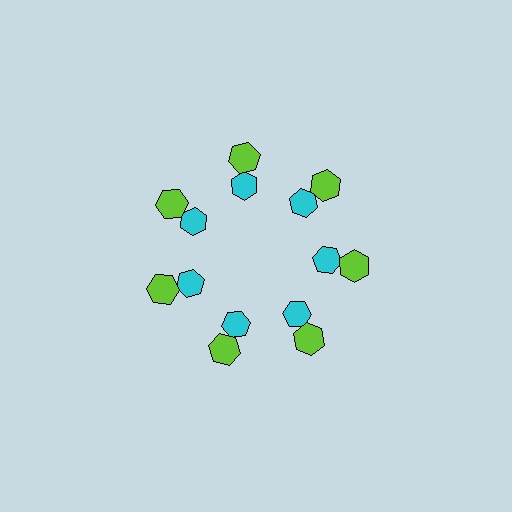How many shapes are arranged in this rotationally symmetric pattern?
There are 14 shapes, arranged in 7 groups of 2.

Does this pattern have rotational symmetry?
Yes, this pattern has 7-fold rotational symmetry. It looks the same after rotating 51 degrees around the center.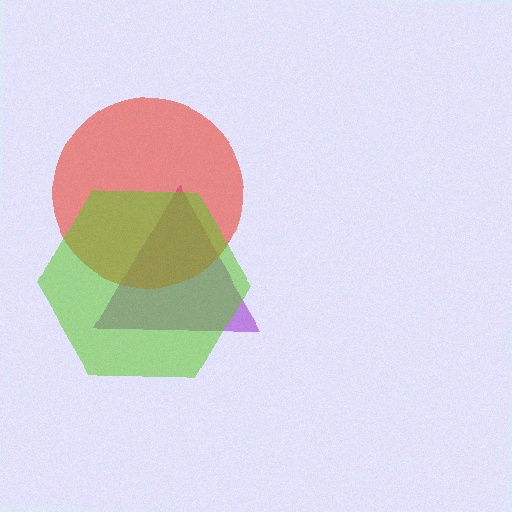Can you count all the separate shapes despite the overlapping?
Yes, there are 3 separate shapes.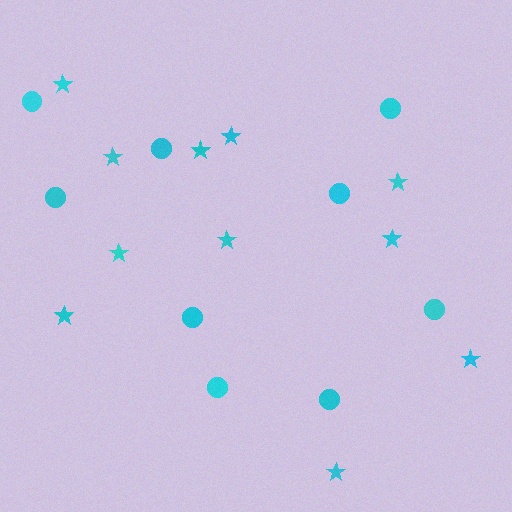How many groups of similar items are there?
There are 2 groups: one group of circles (9) and one group of stars (11).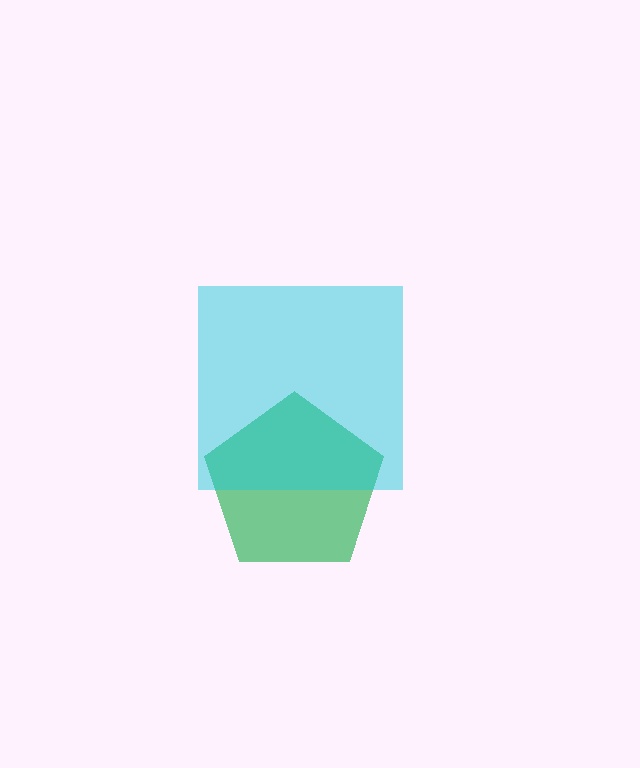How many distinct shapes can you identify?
There are 2 distinct shapes: a green pentagon, a cyan square.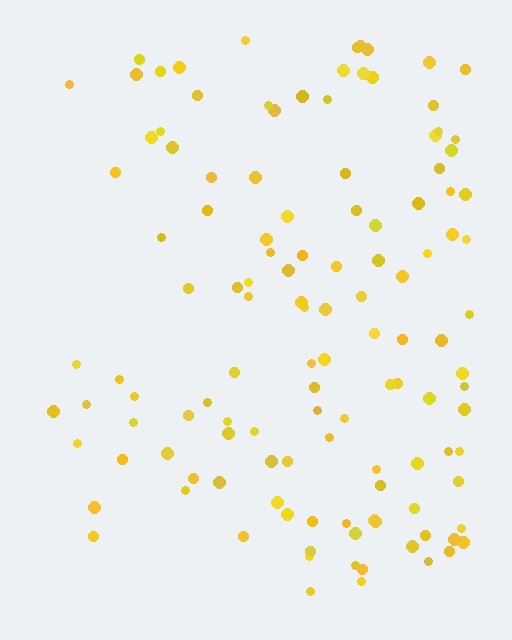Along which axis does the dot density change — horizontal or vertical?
Horizontal.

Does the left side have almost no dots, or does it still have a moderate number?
Still a moderate number, just noticeably fewer than the right.